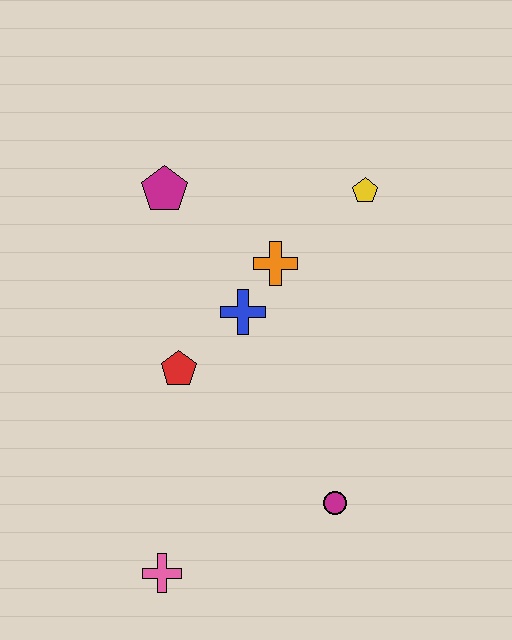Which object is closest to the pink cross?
The magenta circle is closest to the pink cross.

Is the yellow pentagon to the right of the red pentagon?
Yes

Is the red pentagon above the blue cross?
No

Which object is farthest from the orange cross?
The pink cross is farthest from the orange cross.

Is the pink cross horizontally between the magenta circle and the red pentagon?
No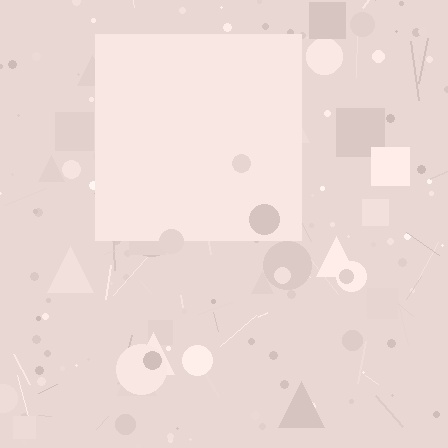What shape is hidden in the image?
A square is hidden in the image.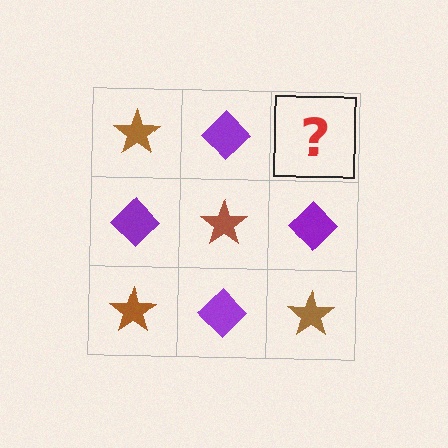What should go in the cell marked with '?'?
The missing cell should contain a brown star.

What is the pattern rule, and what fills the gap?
The rule is that it alternates brown star and purple diamond in a checkerboard pattern. The gap should be filled with a brown star.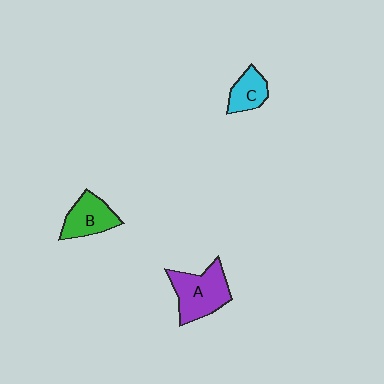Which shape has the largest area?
Shape A (purple).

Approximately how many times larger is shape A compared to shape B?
Approximately 1.4 times.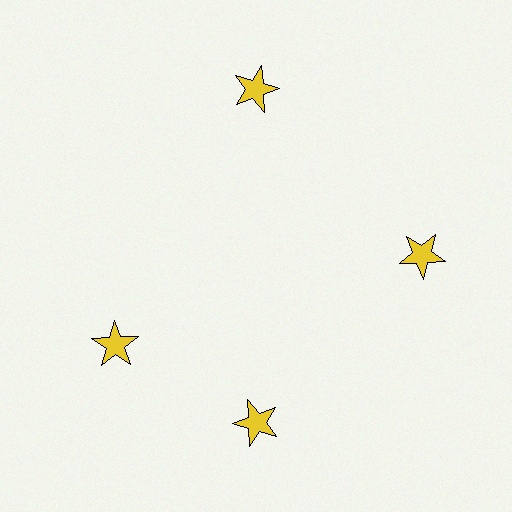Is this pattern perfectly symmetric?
No. The 4 yellow stars are arranged in a ring, but one element near the 9 o'clock position is rotated out of alignment along the ring, breaking the 4-fold rotational symmetry.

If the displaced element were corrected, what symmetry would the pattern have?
It would have 4-fold rotational symmetry — the pattern would map onto itself every 90 degrees.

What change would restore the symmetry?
The symmetry would be restored by rotating it back into even spacing with its neighbors so that all 4 stars sit at equal angles and equal distance from the center.